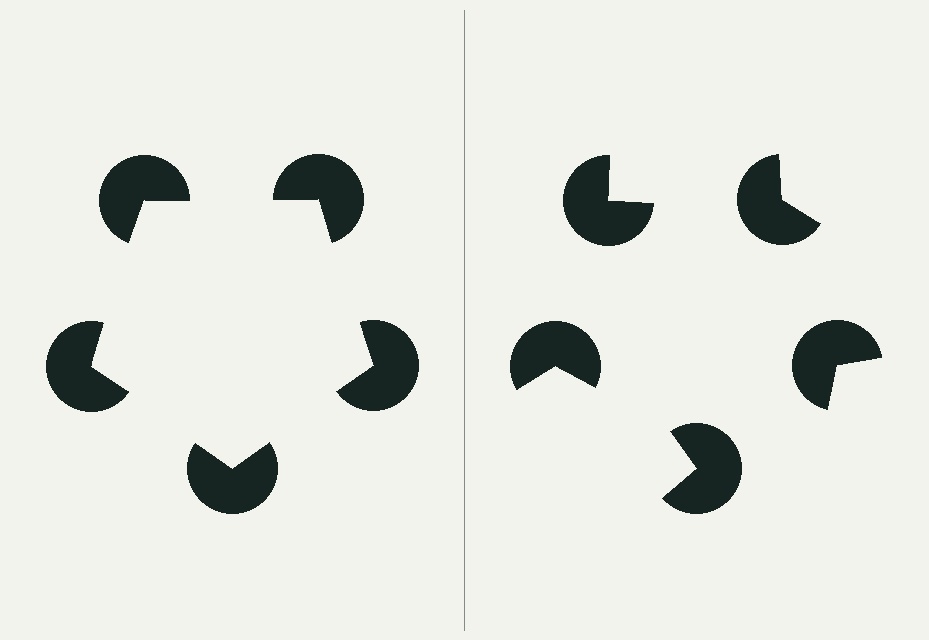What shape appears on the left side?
An illusory pentagon.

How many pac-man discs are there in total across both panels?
10 — 5 on each side.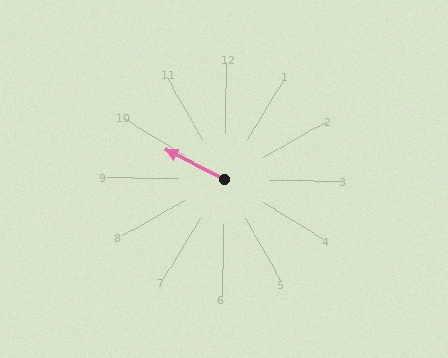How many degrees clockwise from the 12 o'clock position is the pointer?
Approximately 296 degrees.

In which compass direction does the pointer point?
Northwest.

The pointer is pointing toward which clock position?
Roughly 10 o'clock.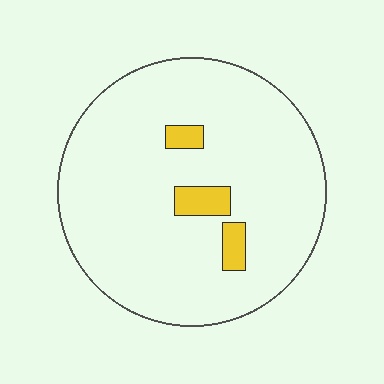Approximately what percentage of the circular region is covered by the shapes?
Approximately 5%.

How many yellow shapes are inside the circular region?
3.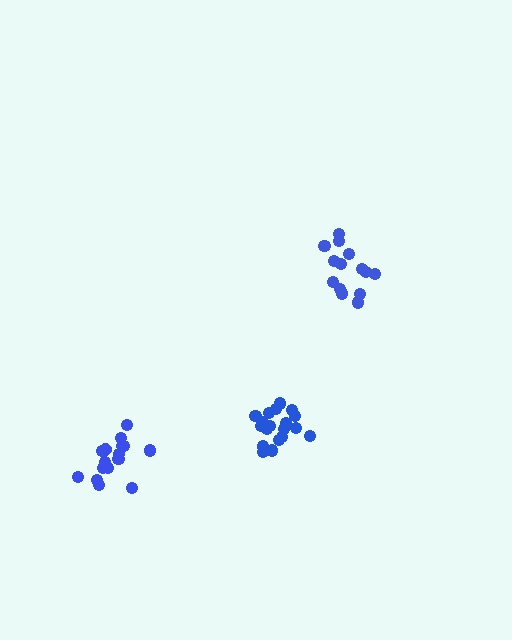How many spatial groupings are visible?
There are 3 spatial groupings.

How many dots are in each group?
Group 1: 19 dots, Group 2: 14 dots, Group 3: 16 dots (49 total).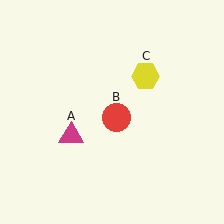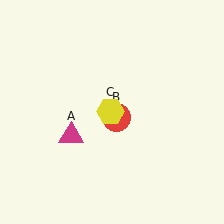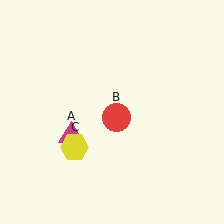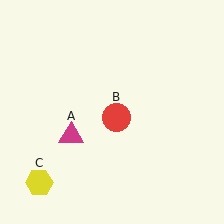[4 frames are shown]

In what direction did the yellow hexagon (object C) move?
The yellow hexagon (object C) moved down and to the left.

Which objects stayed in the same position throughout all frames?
Magenta triangle (object A) and red circle (object B) remained stationary.